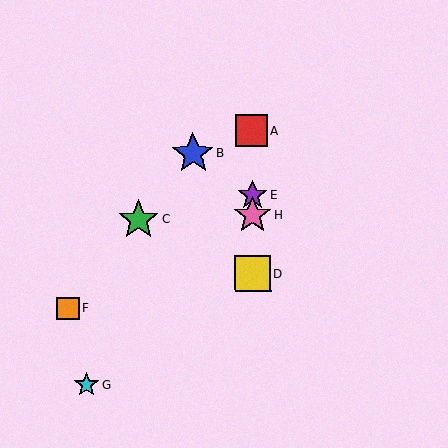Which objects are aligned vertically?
Objects A, D, E, H are aligned vertically.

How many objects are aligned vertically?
4 objects (A, D, E, H) are aligned vertically.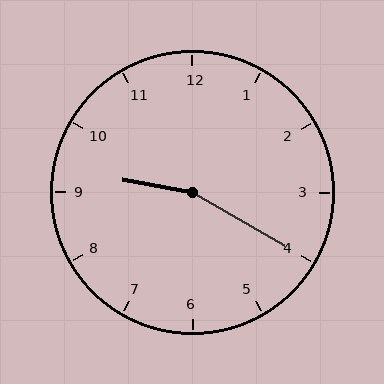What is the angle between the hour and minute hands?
Approximately 160 degrees.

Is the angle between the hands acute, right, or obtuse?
It is obtuse.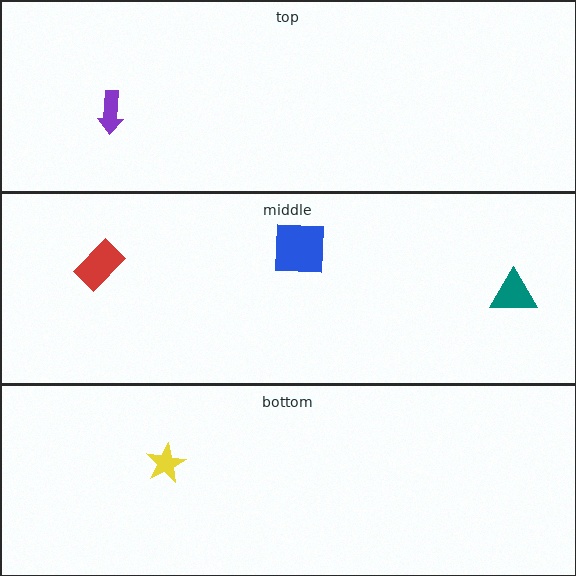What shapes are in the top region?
The purple arrow.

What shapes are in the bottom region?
The yellow star.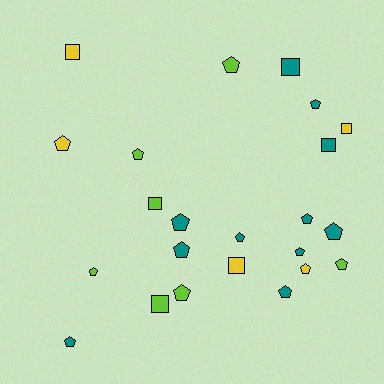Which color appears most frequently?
Teal, with 11 objects.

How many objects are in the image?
There are 23 objects.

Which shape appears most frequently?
Pentagon, with 16 objects.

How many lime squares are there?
There are 2 lime squares.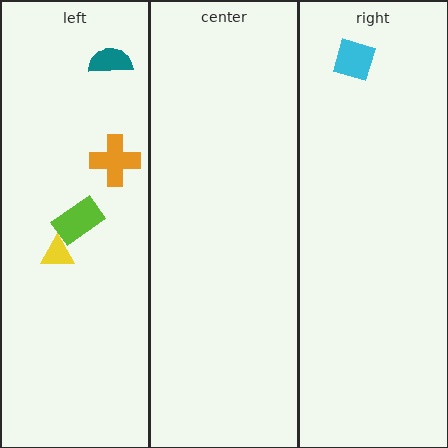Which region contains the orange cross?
The left region.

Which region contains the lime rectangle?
The left region.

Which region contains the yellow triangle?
The left region.